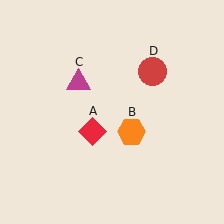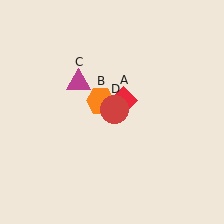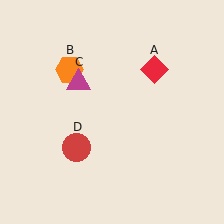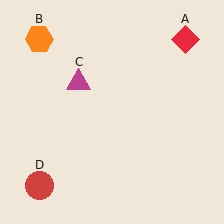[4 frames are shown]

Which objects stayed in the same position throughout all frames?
Magenta triangle (object C) remained stationary.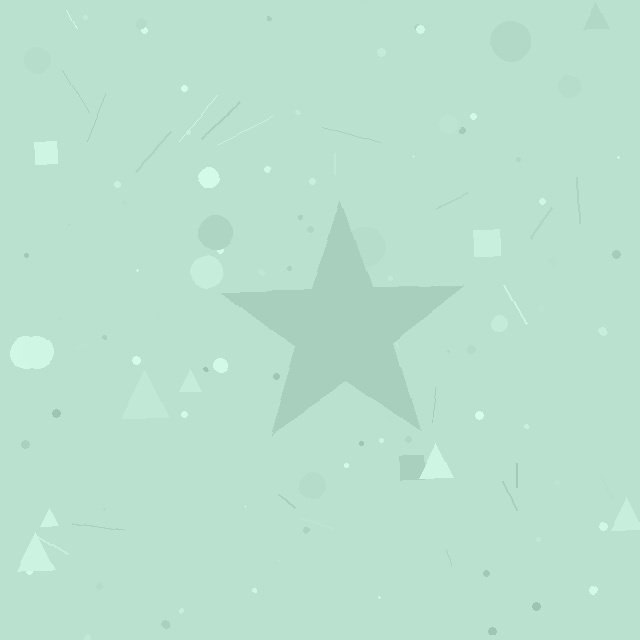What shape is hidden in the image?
A star is hidden in the image.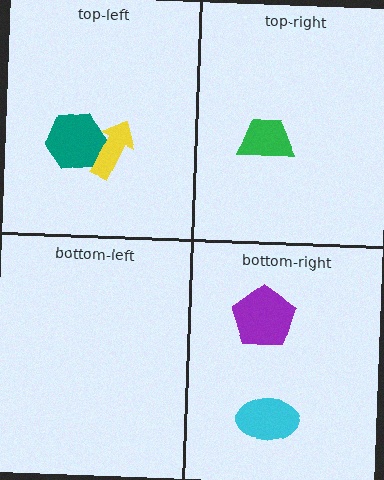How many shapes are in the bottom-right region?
2.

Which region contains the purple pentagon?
The bottom-right region.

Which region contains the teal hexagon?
The top-left region.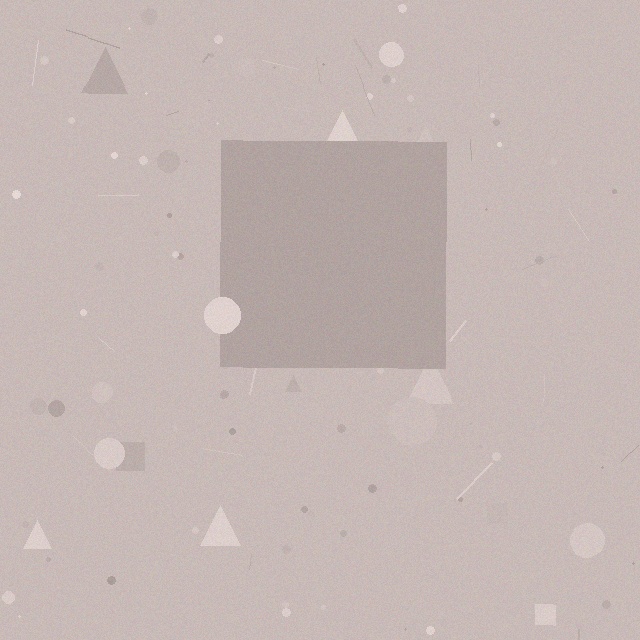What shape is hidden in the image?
A square is hidden in the image.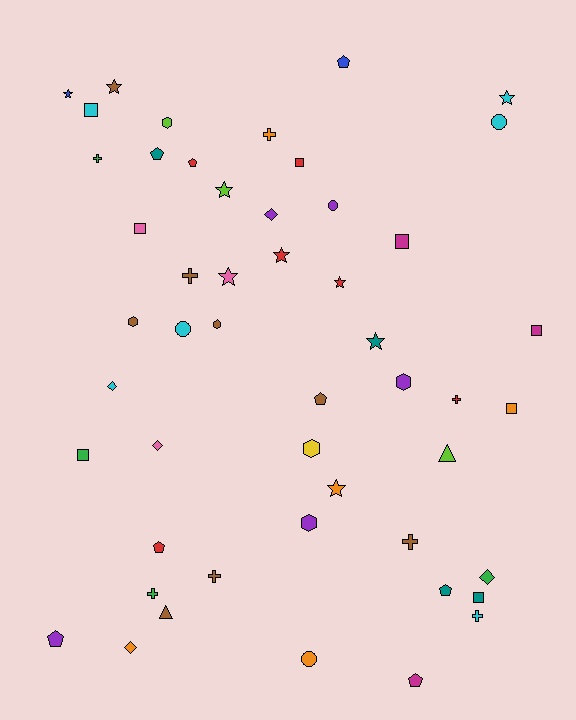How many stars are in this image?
There are 9 stars.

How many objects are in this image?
There are 50 objects.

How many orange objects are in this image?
There are 5 orange objects.